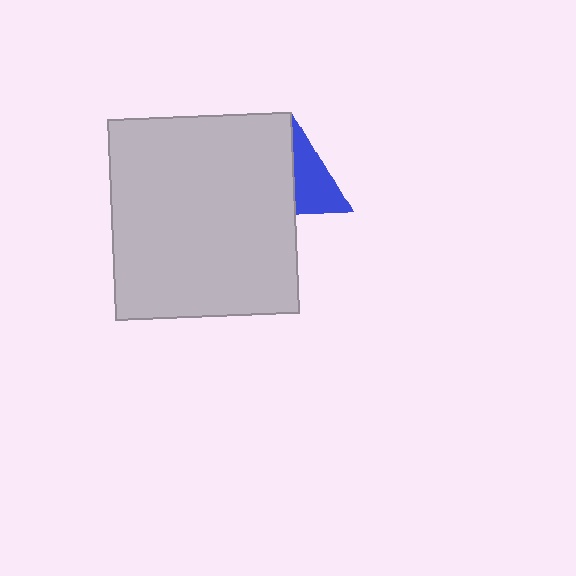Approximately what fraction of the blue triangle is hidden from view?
Roughly 52% of the blue triangle is hidden behind the light gray rectangle.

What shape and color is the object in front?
The object in front is a light gray rectangle.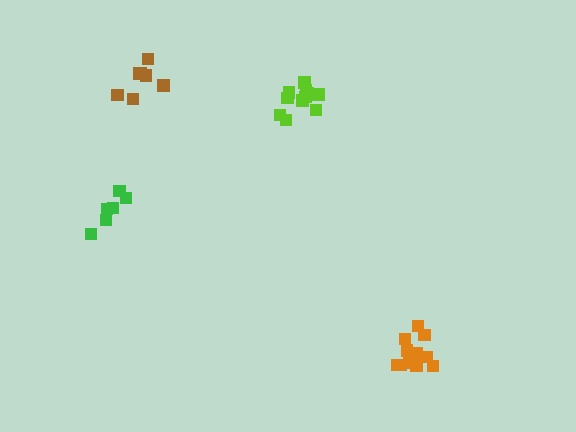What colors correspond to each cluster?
The clusters are colored: brown, orange, green, lime.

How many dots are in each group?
Group 1: 7 dots, Group 2: 11 dots, Group 3: 6 dots, Group 4: 11 dots (35 total).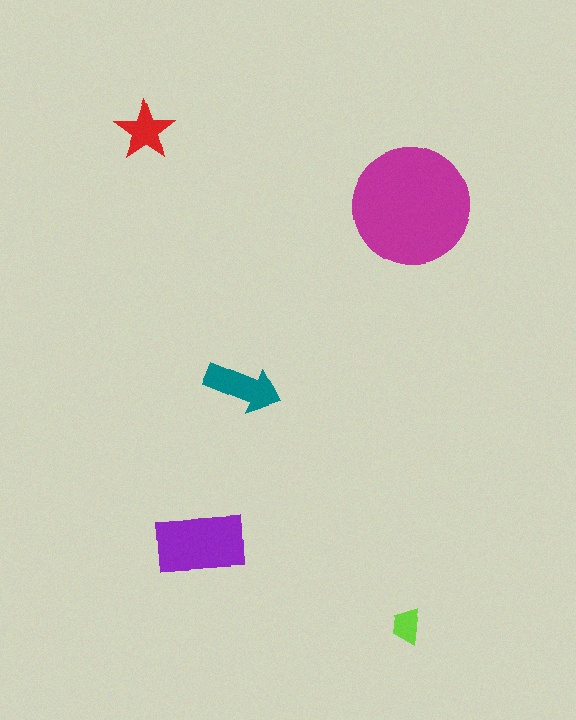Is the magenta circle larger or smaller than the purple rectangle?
Larger.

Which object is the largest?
The magenta circle.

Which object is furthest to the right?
The magenta circle is rightmost.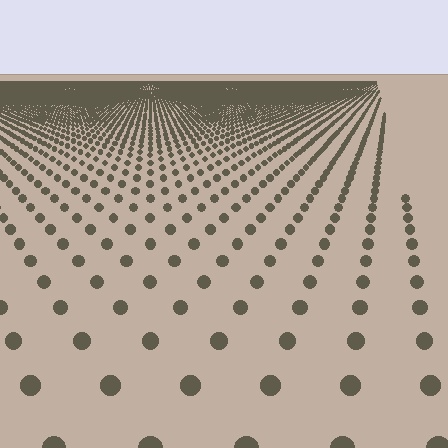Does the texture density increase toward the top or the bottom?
Density increases toward the top.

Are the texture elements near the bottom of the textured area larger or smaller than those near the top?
Larger. Near the bottom, elements are closer to the viewer and appear at a bigger on-screen size.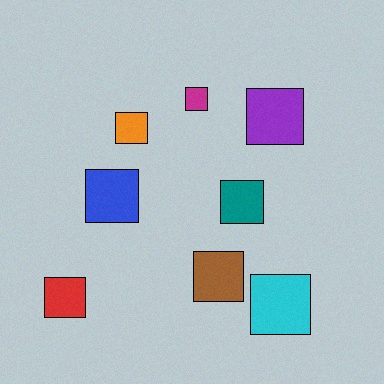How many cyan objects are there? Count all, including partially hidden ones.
There is 1 cyan object.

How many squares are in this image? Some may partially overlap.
There are 8 squares.